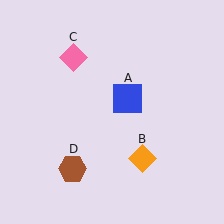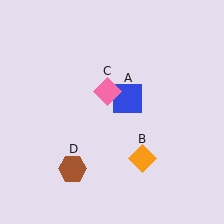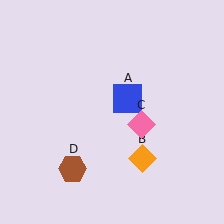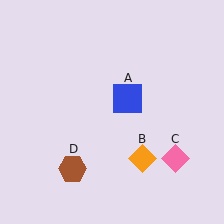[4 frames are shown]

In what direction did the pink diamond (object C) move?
The pink diamond (object C) moved down and to the right.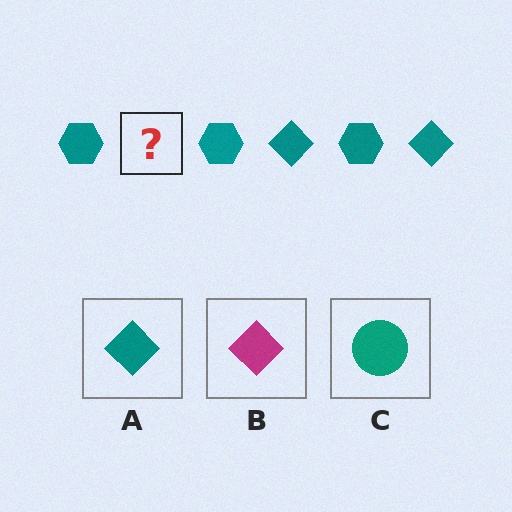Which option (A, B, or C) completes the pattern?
A.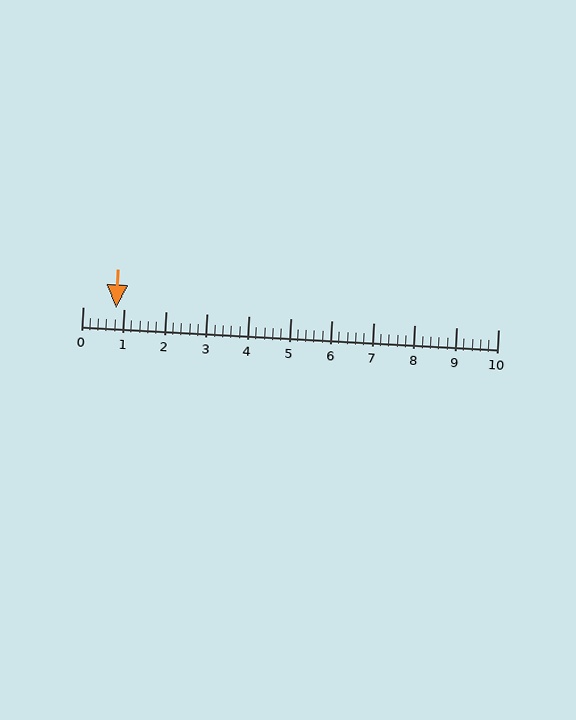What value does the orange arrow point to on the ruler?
The orange arrow points to approximately 0.8.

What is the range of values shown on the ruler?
The ruler shows values from 0 to 10.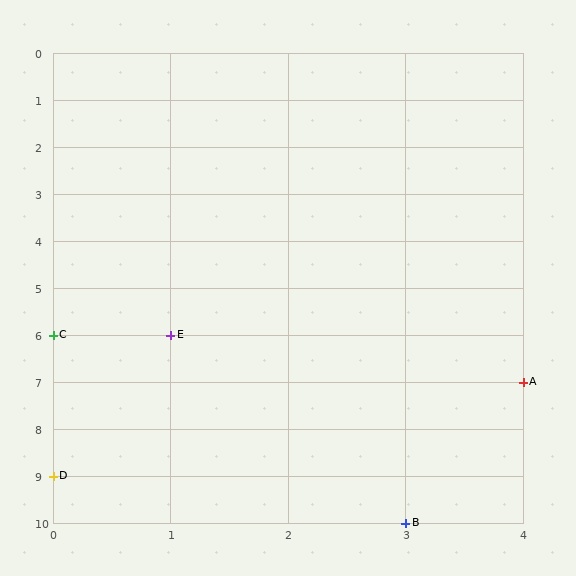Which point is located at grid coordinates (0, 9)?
Point D is at (0, 9).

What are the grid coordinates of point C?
Point C is at grid coordinates (0, 6).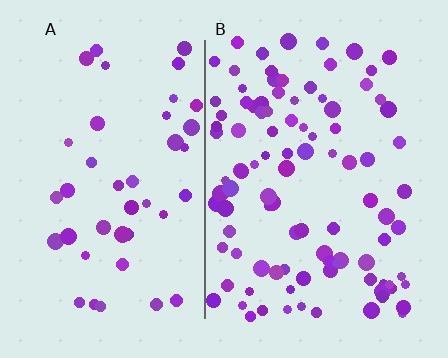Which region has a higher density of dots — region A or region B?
B (the right).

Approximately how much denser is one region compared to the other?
Approximately 2.3× — region B over region A.